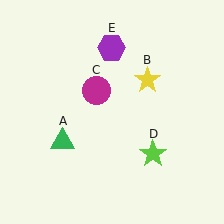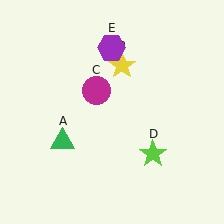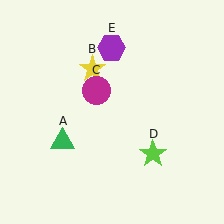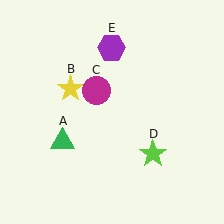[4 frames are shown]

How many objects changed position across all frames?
1 object changed position: yellow star (object B).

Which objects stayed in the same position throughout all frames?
Green triangle (object A) and magenta circle (object C) and lime star (object D) and purple hexagon (object E) remained stationary.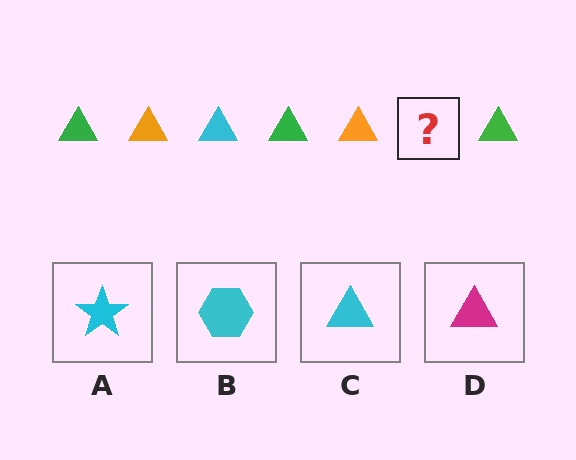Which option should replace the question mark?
Option C.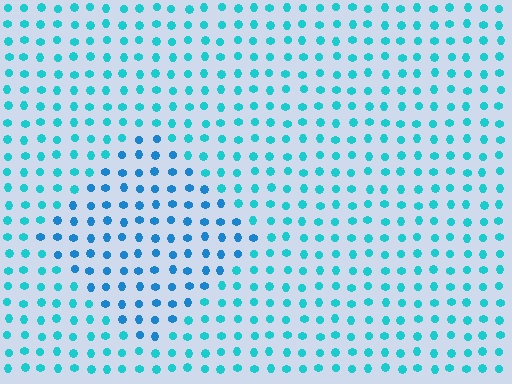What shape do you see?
I see a diamond.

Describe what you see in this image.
The image is filled with small cyan elements in a uniform arrangement. A diamond-shaped region is visible where the elements are tinted to a slightly different hue, forming a subtle color boundary.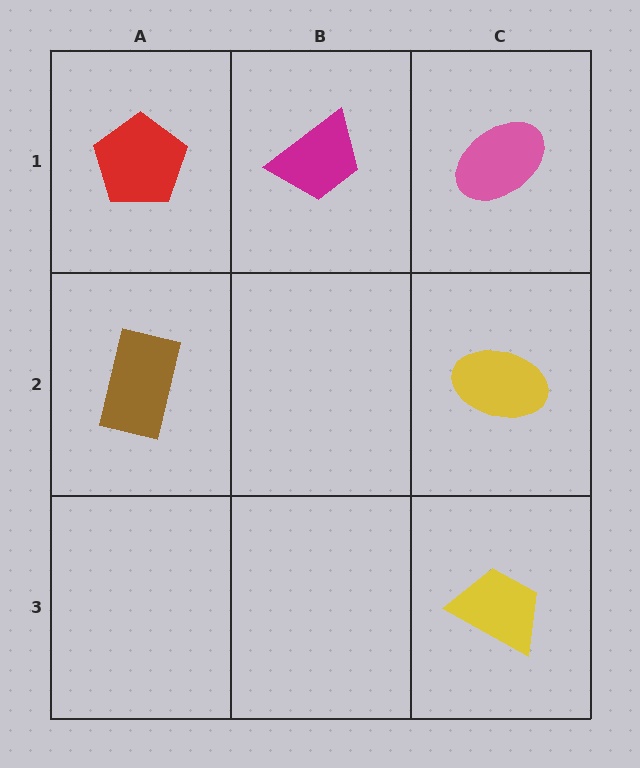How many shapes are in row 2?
2 shapes.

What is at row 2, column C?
A yellow ellipse.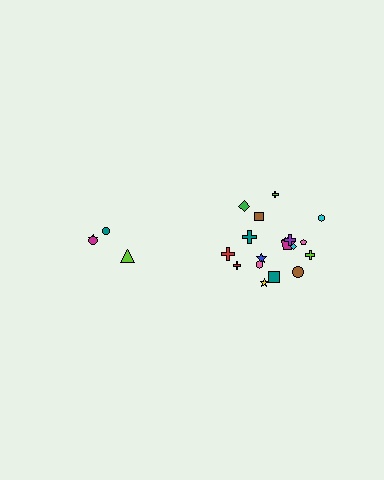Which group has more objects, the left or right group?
The right group.